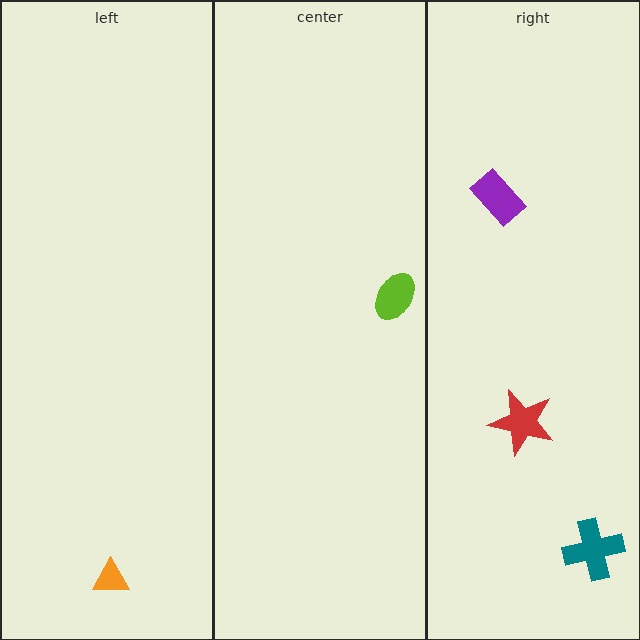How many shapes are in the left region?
1.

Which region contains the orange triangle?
The left region.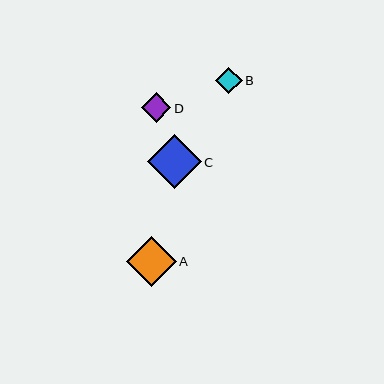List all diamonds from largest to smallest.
From largest to smallest: C, A, D, B.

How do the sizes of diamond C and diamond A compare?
Diamond C and diamond A are approximately the same size.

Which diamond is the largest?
Diamond C is the largest with a size of approximately 54 pixels.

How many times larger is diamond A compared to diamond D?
Diamond A is approximately 1.7 times the size of diamond D.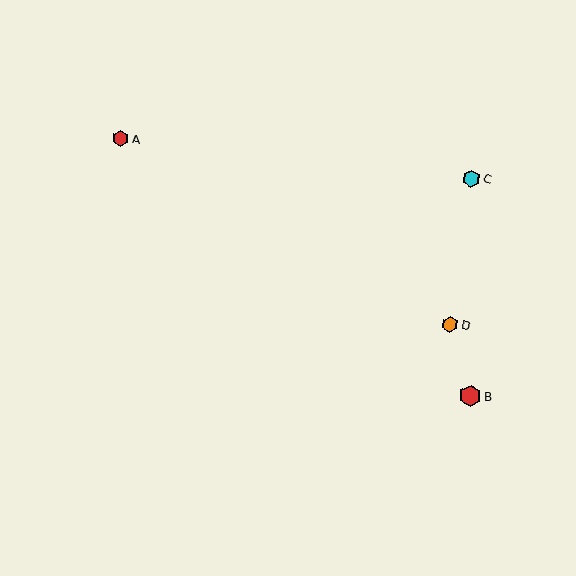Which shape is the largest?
The red hexagon (labeled B) is the largest.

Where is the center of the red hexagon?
The center of the red hexagon is at (121, 138).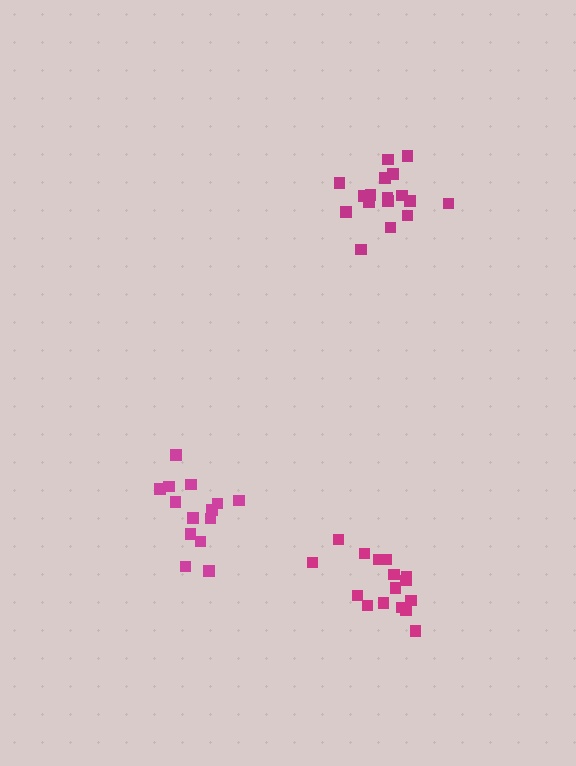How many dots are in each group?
Group 1: 19 dots, Group 2: 14 dots, Group 3: 16 dots (49 total).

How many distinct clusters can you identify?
There are 3 distinct clusters.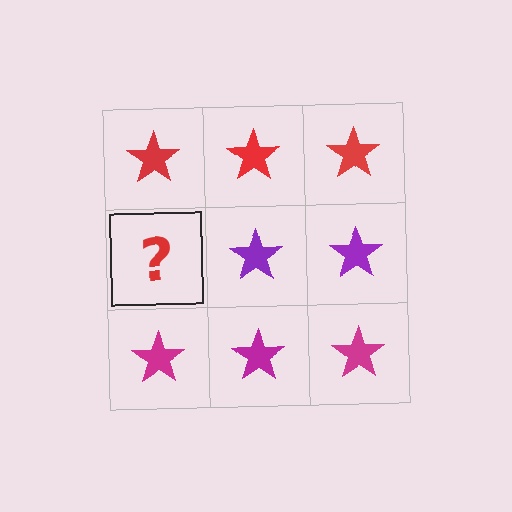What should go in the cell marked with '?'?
The missing cell should contain a purple star.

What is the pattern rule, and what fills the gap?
The rule is that each row has a consistent color. The gap should be filled with a purple star.